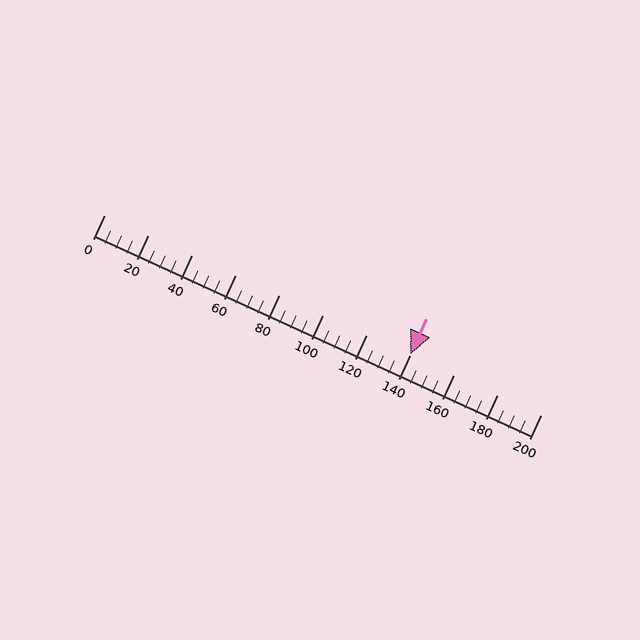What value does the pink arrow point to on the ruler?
The pink arrow points to approximately 140.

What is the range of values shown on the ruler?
The ruler shows values from 0 to 200.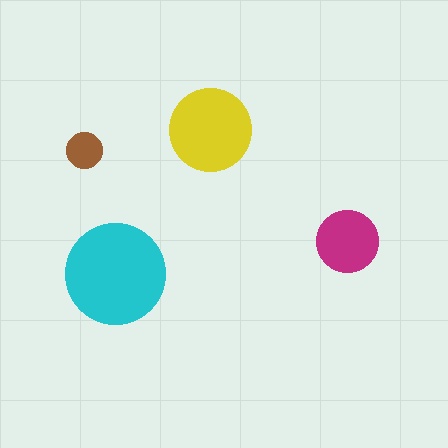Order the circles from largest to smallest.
the cyan one, the yellow one, the magenta one, the brown one.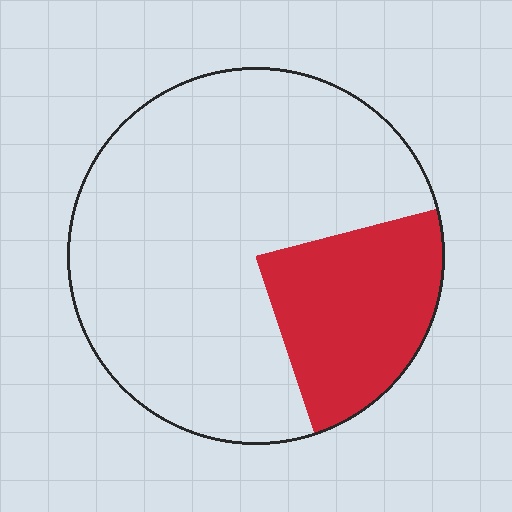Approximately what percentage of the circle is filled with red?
Approximately 25%.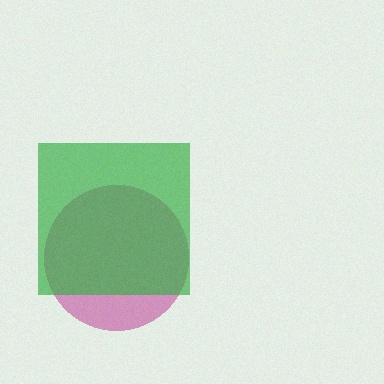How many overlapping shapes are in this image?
There are 2 overlapping shapes in the image.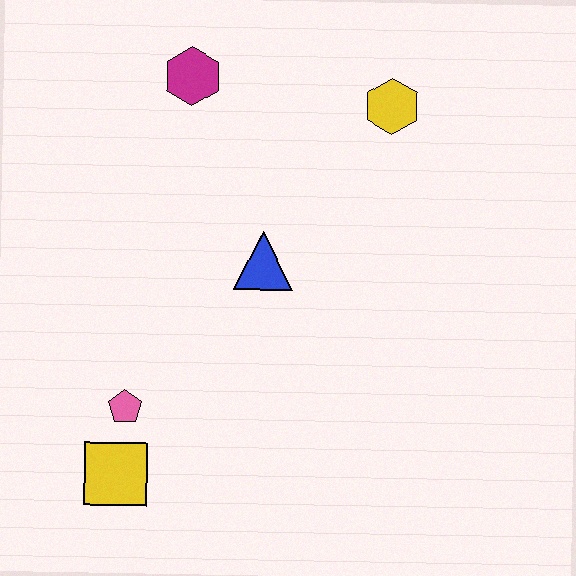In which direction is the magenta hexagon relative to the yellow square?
The magenta hexagon is above the yellow square.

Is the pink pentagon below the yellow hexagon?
Yes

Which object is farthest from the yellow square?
The yellow hexagon is farthest from the yellow square.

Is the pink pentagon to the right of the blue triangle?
No